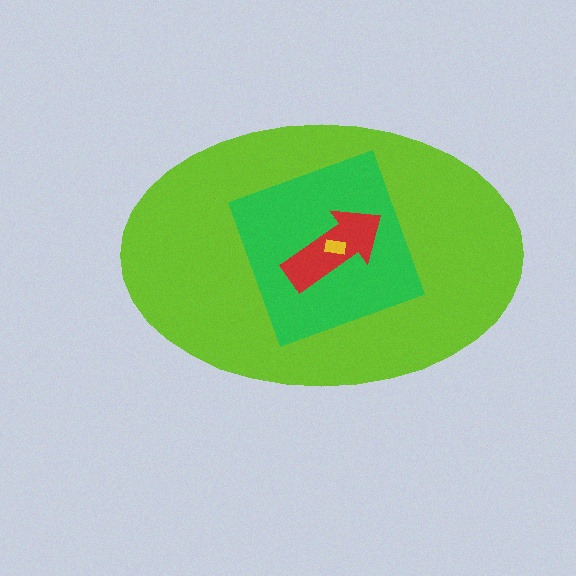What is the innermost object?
The yellow rectangle.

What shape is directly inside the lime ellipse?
The green diamond.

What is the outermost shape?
The lime ellipse.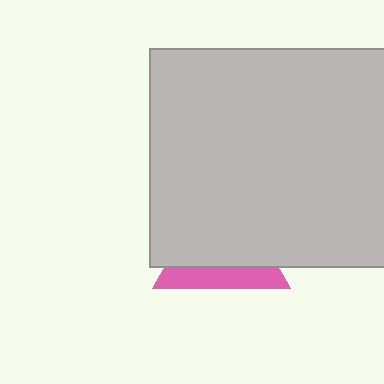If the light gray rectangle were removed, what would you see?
You would see the complete pink triangle.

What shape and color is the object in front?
The object in front is a light gray rectangle.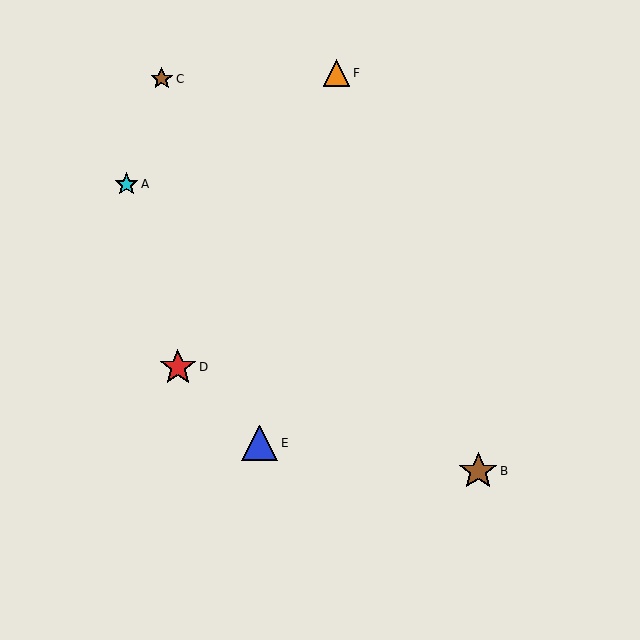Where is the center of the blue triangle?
The center of the blue triangle is at (260, 443).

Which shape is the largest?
The brown star (labeled B) is the largest.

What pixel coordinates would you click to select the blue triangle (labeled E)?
Click at (260, 443) to select the blue triangle E.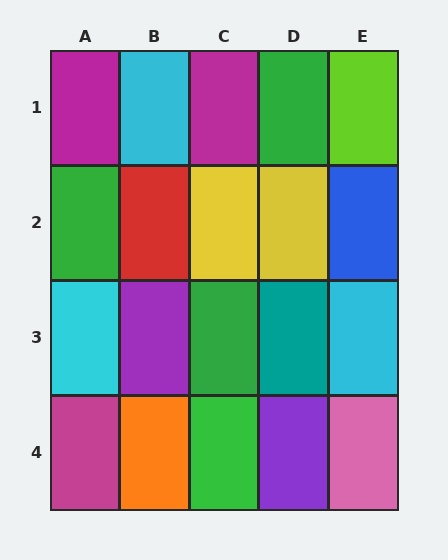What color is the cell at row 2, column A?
Green.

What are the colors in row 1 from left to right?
Magenta, cyan, magenta, green, lime.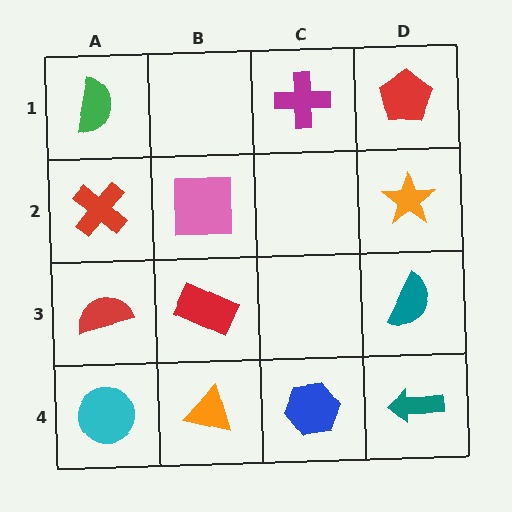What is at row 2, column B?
A pink square.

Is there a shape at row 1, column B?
No, that cell is empty.